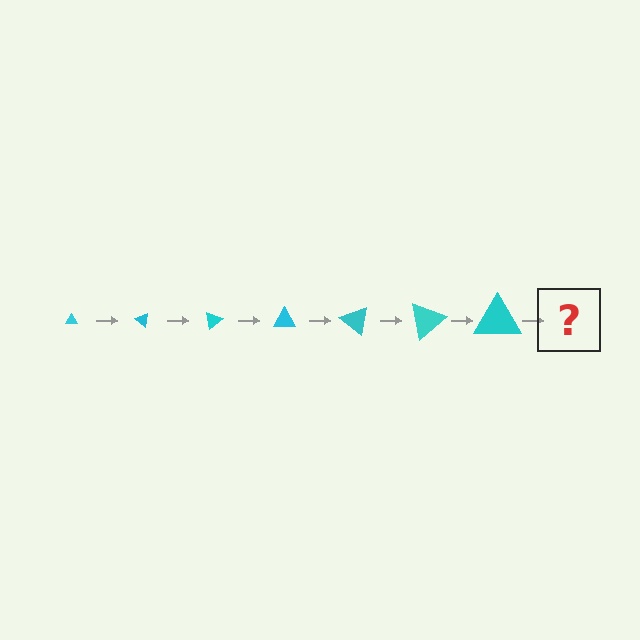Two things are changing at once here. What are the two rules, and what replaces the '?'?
The two rules are that the triangle grows larger each step and it rotates 40 degrees each step. The '?' should be a triangle, larger than the previous one and rotated 280 degrees from the start.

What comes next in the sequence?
The next element should be a triangle, larger than the previous one and rotated 280 degrees from the start.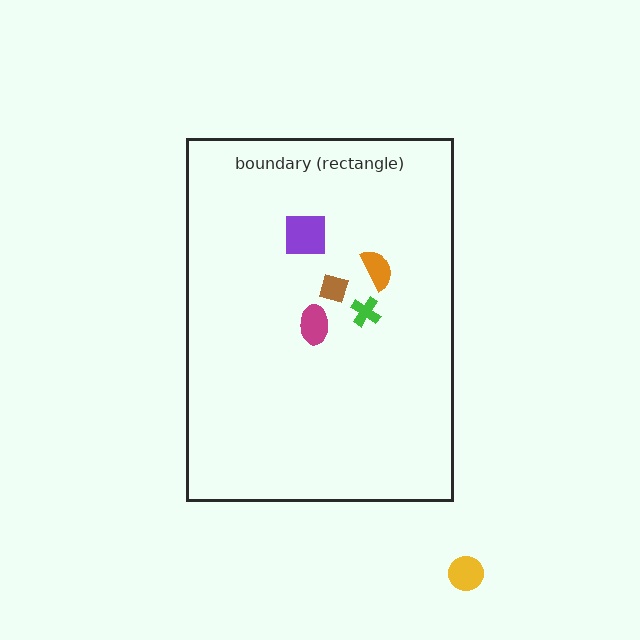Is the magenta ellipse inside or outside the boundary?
Inside.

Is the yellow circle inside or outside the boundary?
Outside.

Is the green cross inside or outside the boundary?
Inside.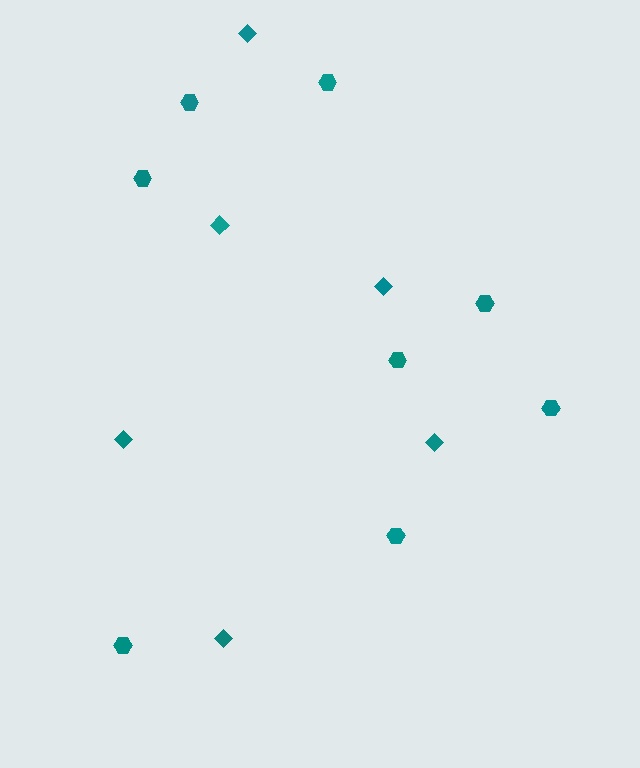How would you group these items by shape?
There are 2 groups: one group of hexagons (8) and one group of diamonds (6).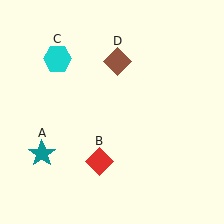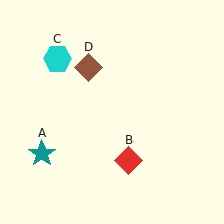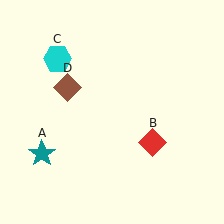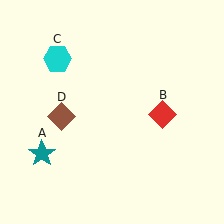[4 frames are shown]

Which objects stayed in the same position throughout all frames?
Teal star (object A) and cyan hexagon (object C) remained stationary.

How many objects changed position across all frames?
2 objects changed position: red diamond (object B), brown diamond (object D).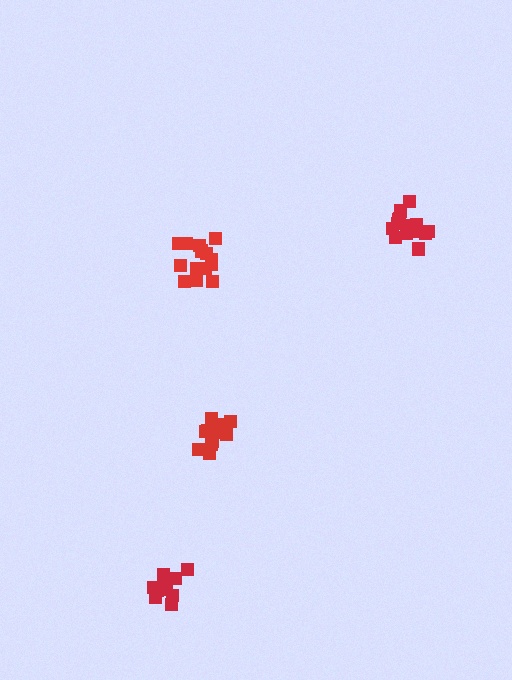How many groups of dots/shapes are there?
There are 4 groups.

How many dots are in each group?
Group 1: 12 dots, Group 2: 16 dots, Group 3: 15 dots, Group 4: 14 dots (57 total).